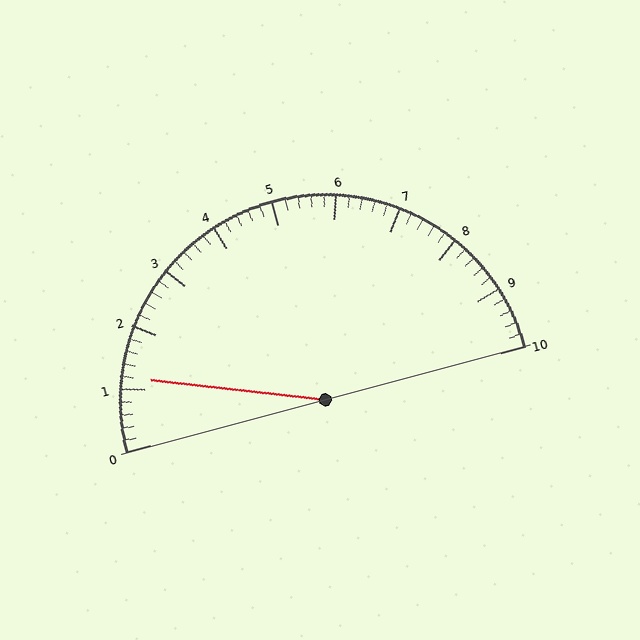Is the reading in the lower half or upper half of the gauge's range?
The reading is in the lower half of the range (0 to 10).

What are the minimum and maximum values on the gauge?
The gauge ranges from 0 to 10.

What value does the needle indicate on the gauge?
The needle indicates approximately 1.2.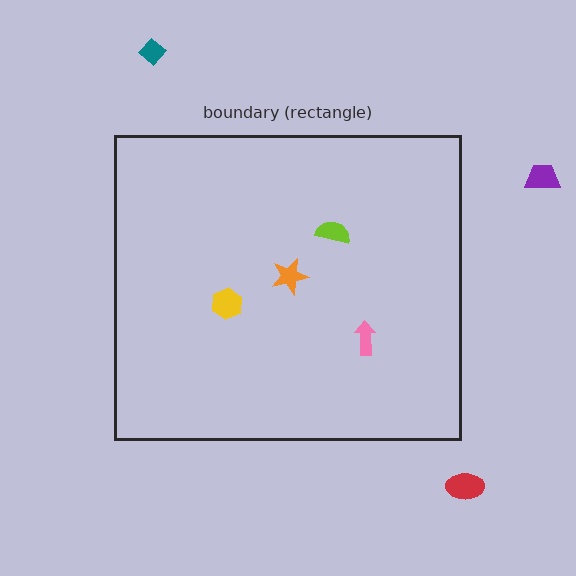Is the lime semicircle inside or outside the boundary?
Inside.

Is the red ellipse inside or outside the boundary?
Outside.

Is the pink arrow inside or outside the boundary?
Inside.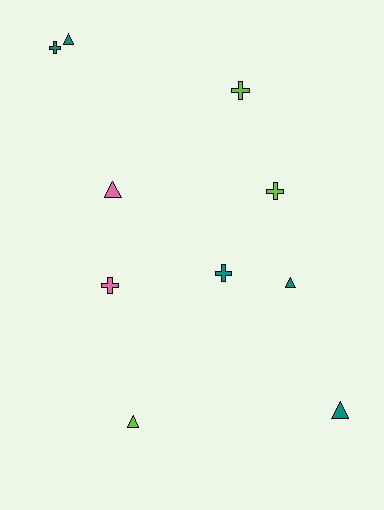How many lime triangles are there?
There is 1 lime triangle.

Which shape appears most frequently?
Cross, with 5 objects.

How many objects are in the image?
There are 10 objects.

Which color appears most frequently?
Teal, with 5 objects.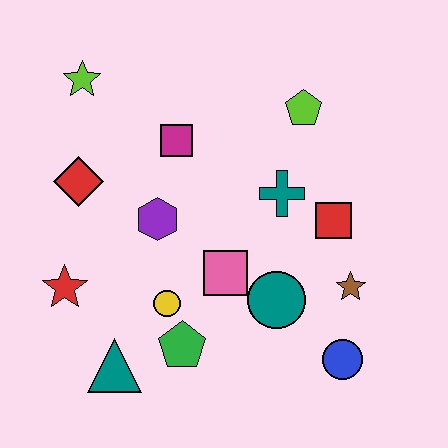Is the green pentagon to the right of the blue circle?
No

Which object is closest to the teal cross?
The red square is closest to the teal cross.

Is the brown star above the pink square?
No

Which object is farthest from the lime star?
The blue circle is farthest from the lime star.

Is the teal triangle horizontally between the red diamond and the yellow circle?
Yes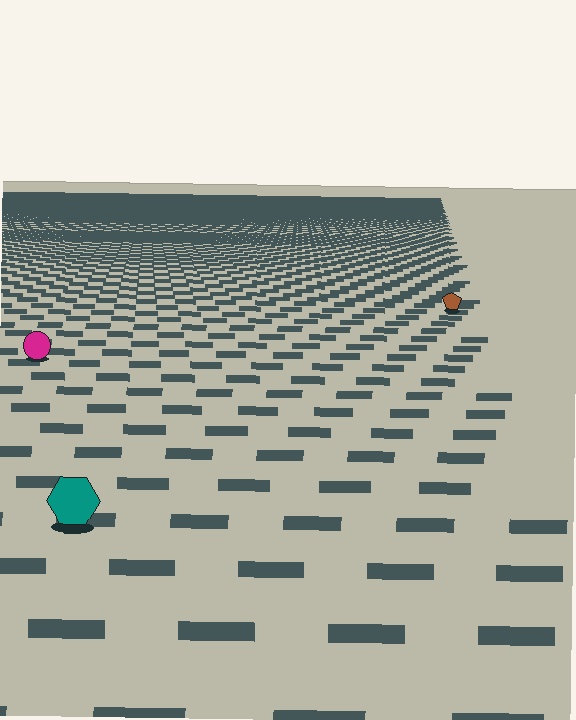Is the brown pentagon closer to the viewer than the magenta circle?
No. The magenta circle is closer — you can tell from the texture gradient: the ground texture is coarser near it.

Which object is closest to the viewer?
The teal hexagon is closest. The texture marks near it are larger and more spread out.